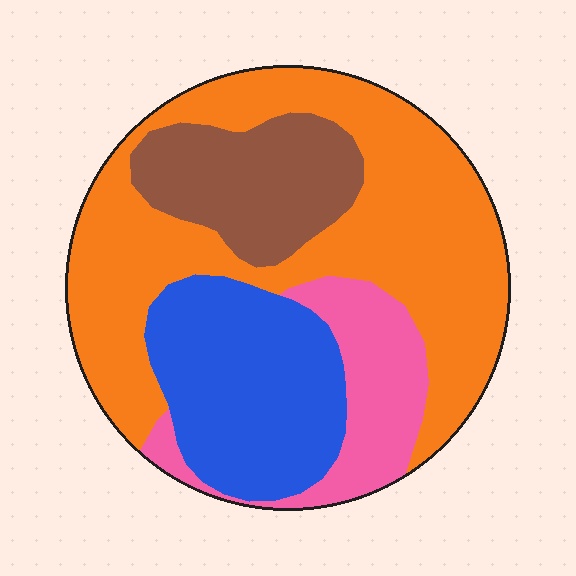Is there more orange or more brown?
Orange.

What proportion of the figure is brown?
Brown covers 16% of the figure.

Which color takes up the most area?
Orange, at roughly 50%.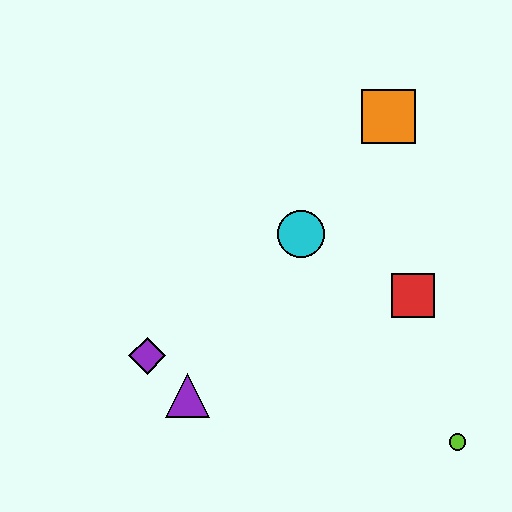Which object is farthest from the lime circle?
The orange square is farthest from the lime circle.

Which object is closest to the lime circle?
The red square is closest to the lime circle.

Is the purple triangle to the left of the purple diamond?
No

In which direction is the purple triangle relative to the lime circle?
The purple triangle is to the left of the lime circle.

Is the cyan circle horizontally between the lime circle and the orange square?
No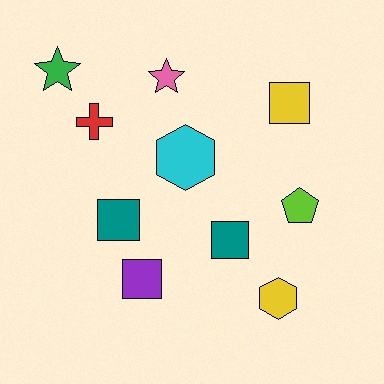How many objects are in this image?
There are 10 objects.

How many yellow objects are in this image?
There are 2 yellow objects.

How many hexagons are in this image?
There are 2 hexagons.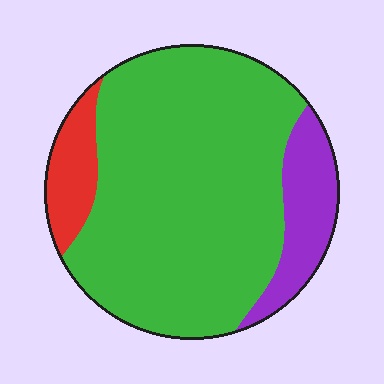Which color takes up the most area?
Green, at roughly 75%.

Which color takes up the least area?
Red, at roughly 10%.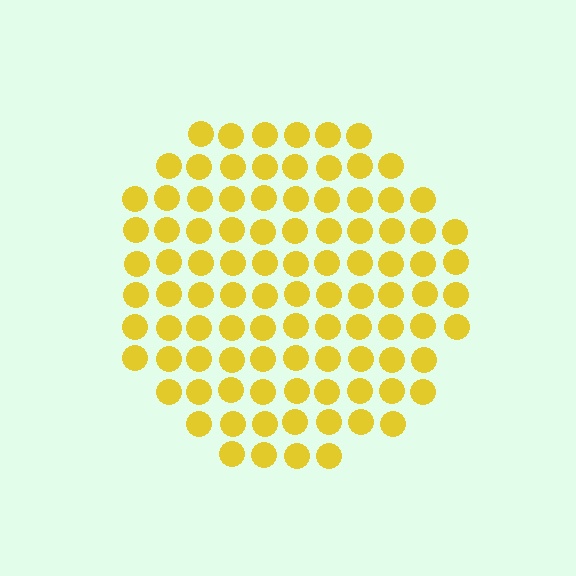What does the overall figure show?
The overall figure shows a circle.